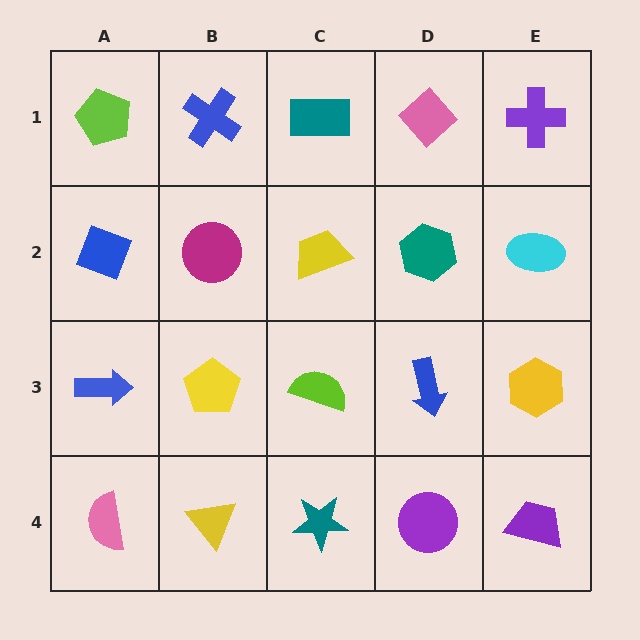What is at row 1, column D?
A pink diamond.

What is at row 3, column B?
A yellow pentagon.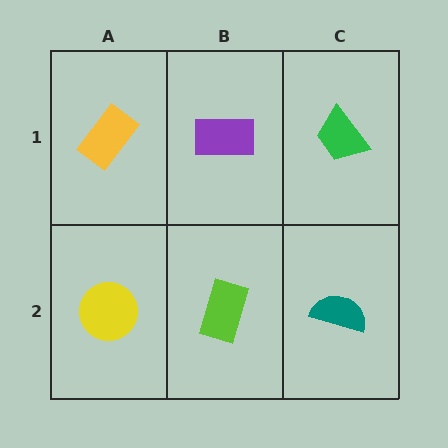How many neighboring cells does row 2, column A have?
2.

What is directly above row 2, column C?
A green trapezoid.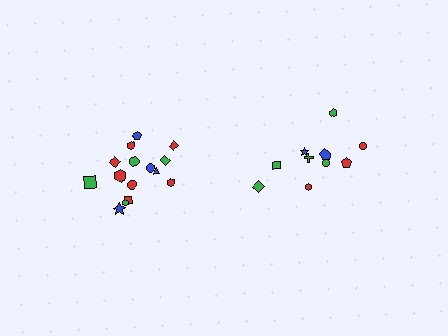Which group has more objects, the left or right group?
The left group.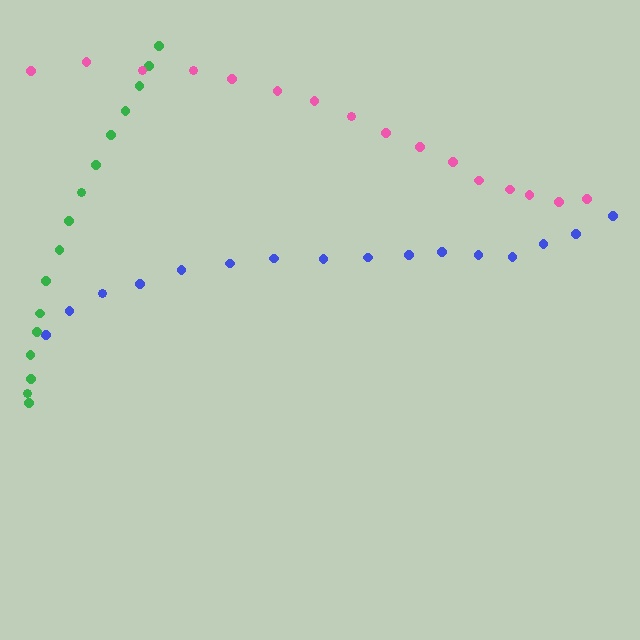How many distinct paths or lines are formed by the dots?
There are 3 distinct paths.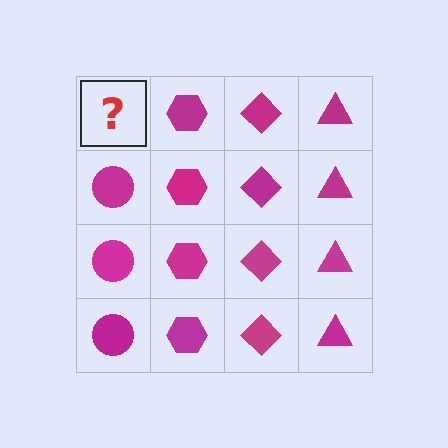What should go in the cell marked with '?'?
The missing cell should contain a magenta circle.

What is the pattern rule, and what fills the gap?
The rule is that each column has a consistent shape. The gap should be filled with a magenta circle.